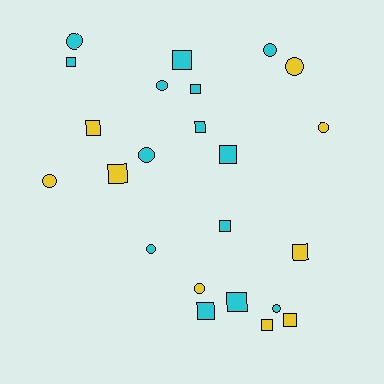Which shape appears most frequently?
Square, with 13 objects.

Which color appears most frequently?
Cyan, with 14 objects.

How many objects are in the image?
There are 23 objects.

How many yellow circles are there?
There are 4 yellow circles.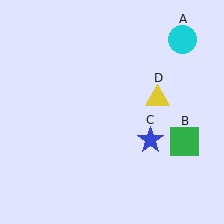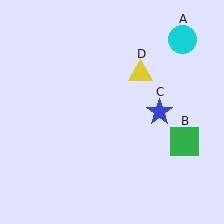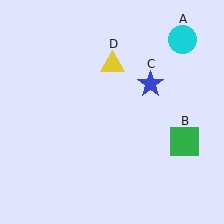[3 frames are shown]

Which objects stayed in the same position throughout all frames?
Cyan circle (object A) and green square (object B) remained stationary.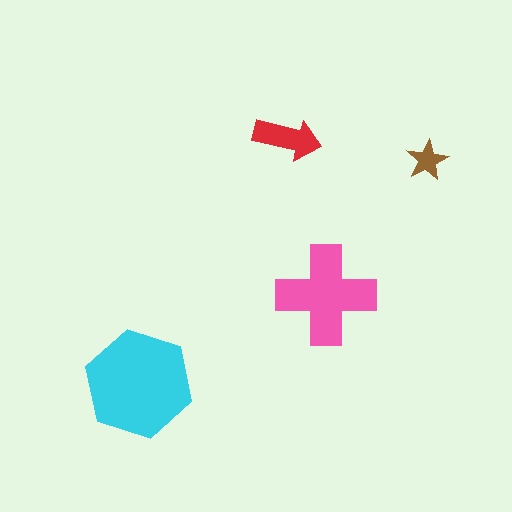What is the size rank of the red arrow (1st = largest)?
3rd.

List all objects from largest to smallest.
The cyan hexagon, the pink cross, the red arrow, the brown star.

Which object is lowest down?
The cyan hexagon is bottommost.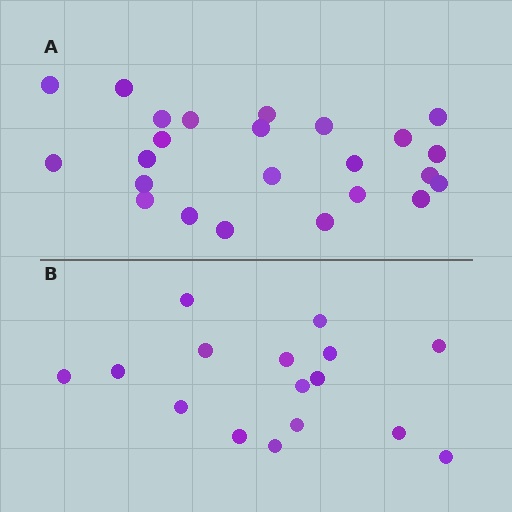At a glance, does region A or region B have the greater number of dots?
Region A (the top region) has more dots.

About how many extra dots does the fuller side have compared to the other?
Region A has roughly 8 or so more dots than region B.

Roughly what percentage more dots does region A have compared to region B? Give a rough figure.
About 50% more.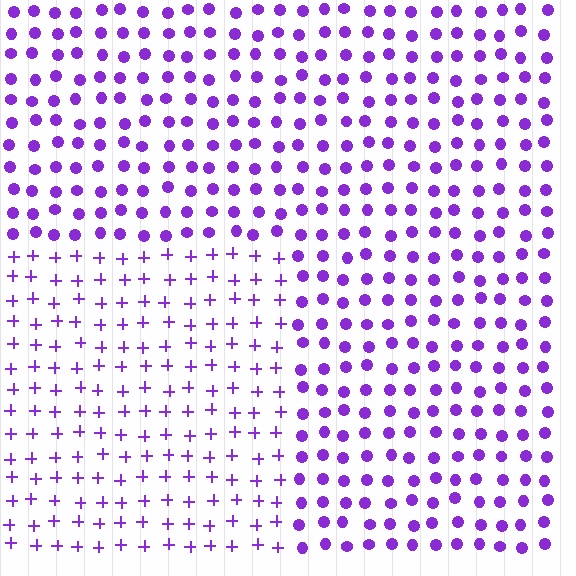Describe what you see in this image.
The image is filled with small purple elements arranged in a uniform grid. A rectangle-shaped region contains plus signs, while the surrounding area contains circles. The boundary is defined purely by the change in element shape.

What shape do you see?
I see a rectangle.